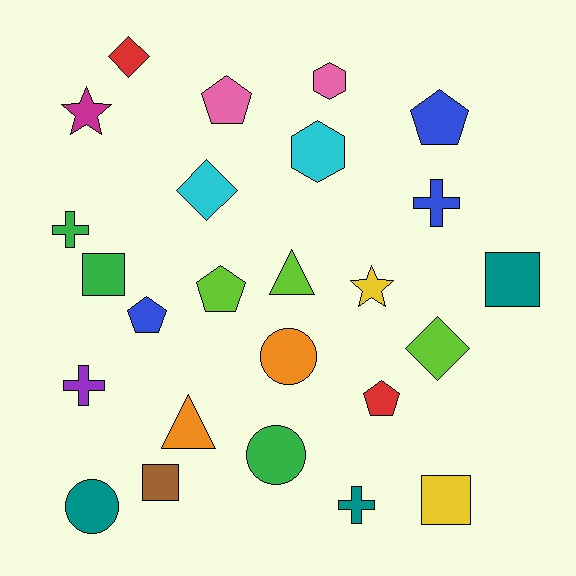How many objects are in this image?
There are 25 objects.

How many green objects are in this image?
There are 3 green objects.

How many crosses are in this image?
There are 4 crosses.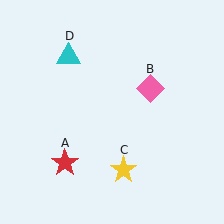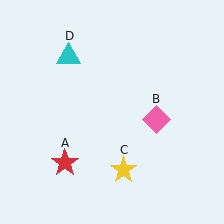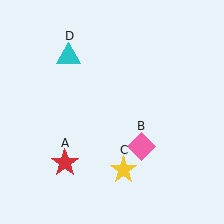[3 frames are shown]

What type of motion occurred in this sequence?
The pink diamond (object B) rotated clockwise around the center of the scene.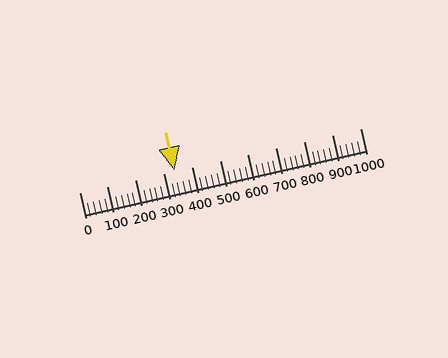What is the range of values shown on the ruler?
The ruler shows values from 0 to 1000.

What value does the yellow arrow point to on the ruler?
The yellow arrow points to approximately 340.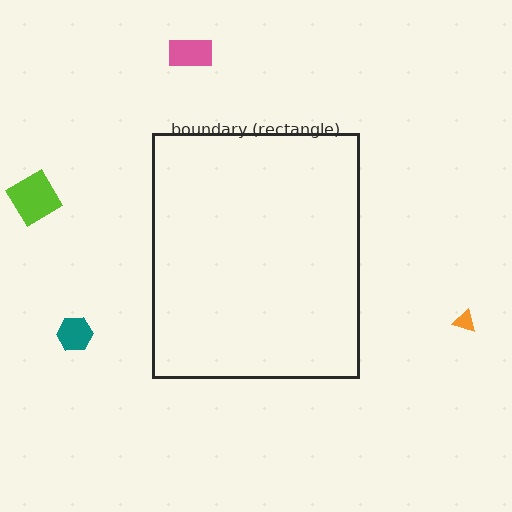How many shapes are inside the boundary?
0 inside, 4 outside.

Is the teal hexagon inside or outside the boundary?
Outside.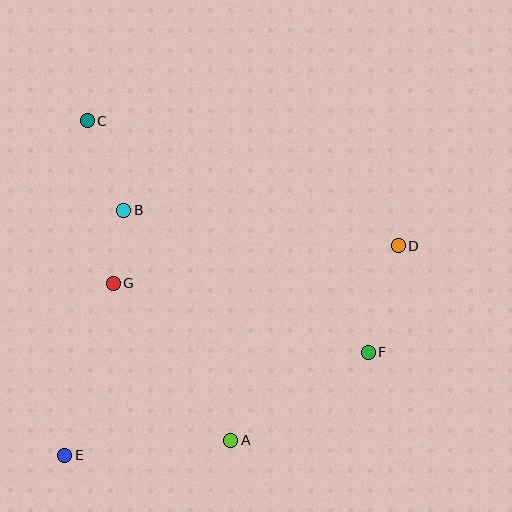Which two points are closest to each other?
Points B and G are closest to each other.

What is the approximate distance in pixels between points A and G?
The distance between A and G is approximately 196 pixels.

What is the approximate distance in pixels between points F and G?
The distance between F and G is approximately 264 pixels.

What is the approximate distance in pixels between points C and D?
The distance between C and D is approximately 336 pixels.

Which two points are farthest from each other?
Points D and E are farthest from each other.